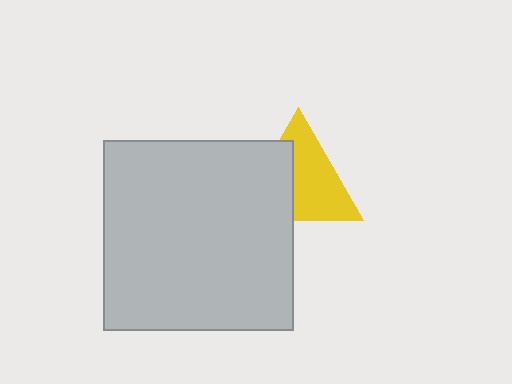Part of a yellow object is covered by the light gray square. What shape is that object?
It is a triangle.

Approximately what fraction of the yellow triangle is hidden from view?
Roughly 40% of the yellow triangle is hidden behind the light gray square.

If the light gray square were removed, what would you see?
You would see the complete yellow triangle.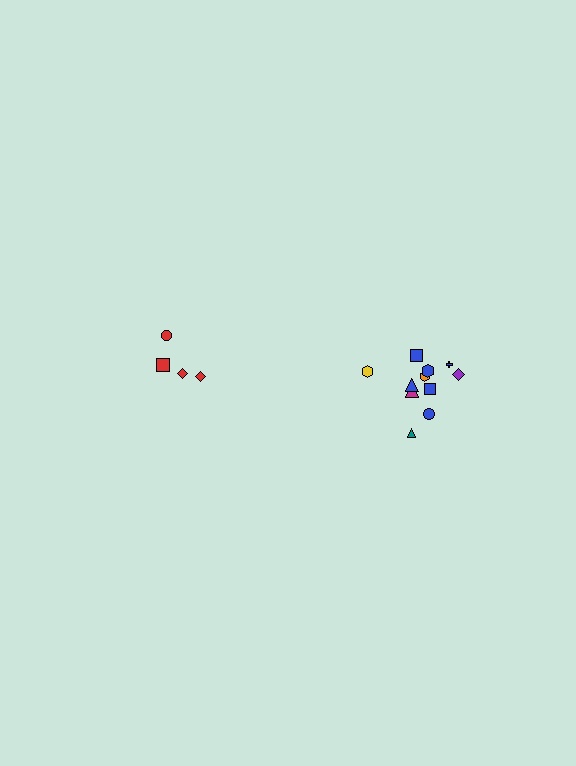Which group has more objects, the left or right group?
The right group.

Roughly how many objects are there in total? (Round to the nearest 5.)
Roughly 15 objects in total.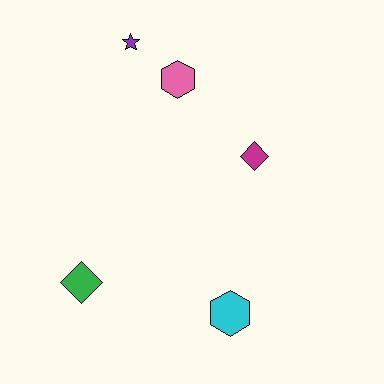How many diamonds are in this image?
There are 2 diamonds.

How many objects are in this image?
There are 5 objects.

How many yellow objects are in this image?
There are no yellow objects.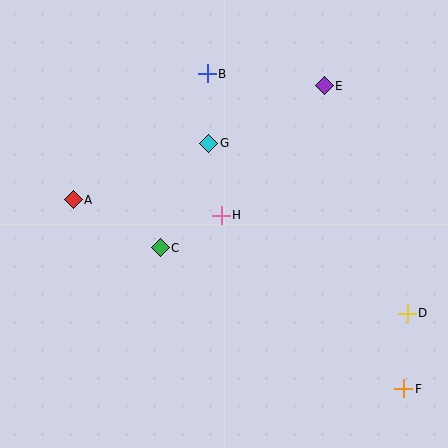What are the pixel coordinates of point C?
Point C is at (160, 248).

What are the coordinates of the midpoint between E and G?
The midpoint between E and G is at (267, 115).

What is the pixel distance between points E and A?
The distance between E and A is 276 pixels.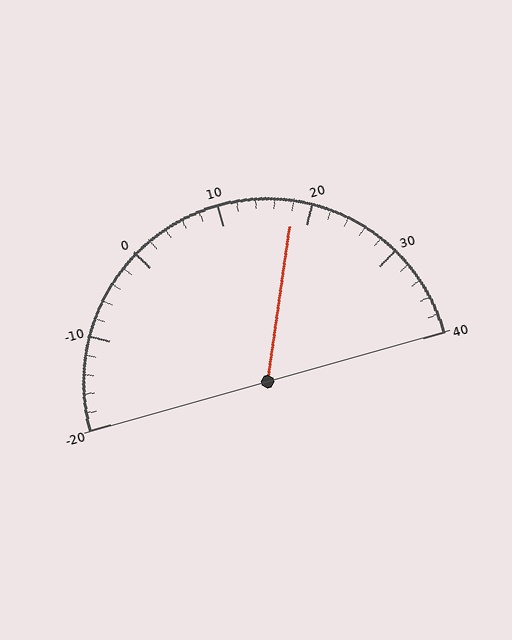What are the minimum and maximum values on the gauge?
The gauge ranges from -20 to 40.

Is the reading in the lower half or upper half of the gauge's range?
The reading is in the upper half of the range (-20 to 40).